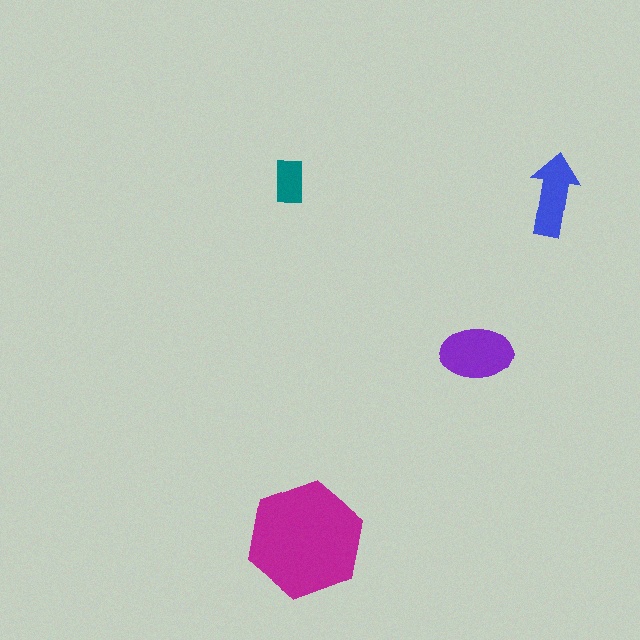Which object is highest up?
The teal rectangle is topmost.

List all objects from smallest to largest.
The teal rectangle, the blue arrow, the purple ellipse, the magenta hexagon.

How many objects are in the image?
There are 4 objects in the image.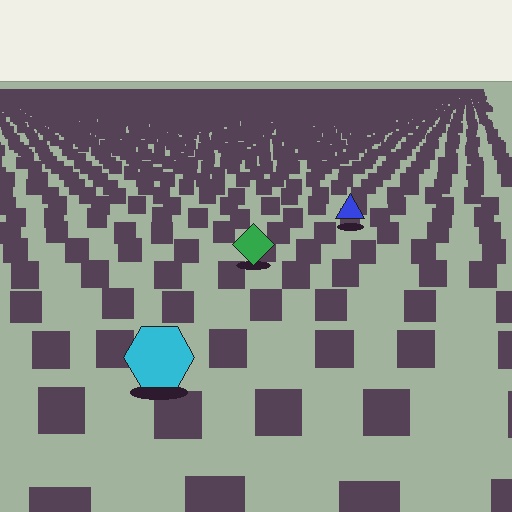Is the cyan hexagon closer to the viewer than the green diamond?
Yes. The cyan hexagon is closer — you can tell from the texture gradient: the ground texture is coarser near it.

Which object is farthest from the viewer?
The blue triangle is farthest from the viewer. It appears smaller and the ground texture around it is denser.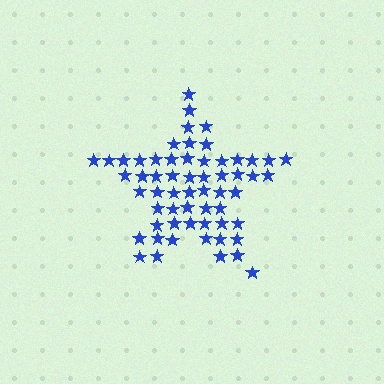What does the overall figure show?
The overall figure shows a star.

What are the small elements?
The small elements are stars.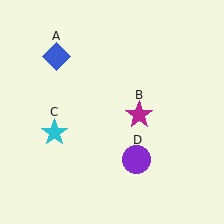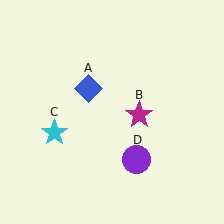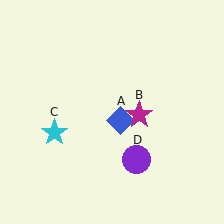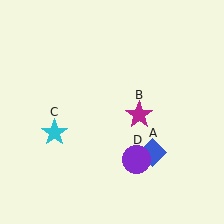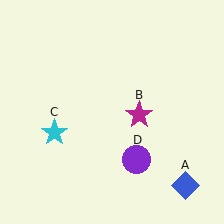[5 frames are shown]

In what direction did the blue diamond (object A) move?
The blue diamond (object A) moved down and to the right.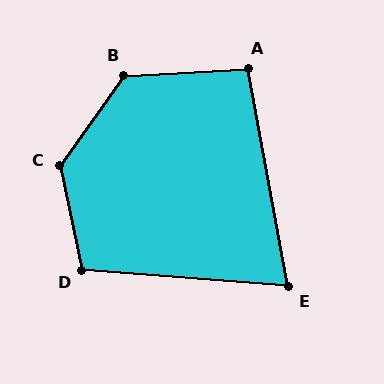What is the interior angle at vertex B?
Approximately 128 degrees (obtuse).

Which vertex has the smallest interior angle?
E, at approximately 75 degrees.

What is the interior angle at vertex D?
Approximately 107 degrees (obtuse).